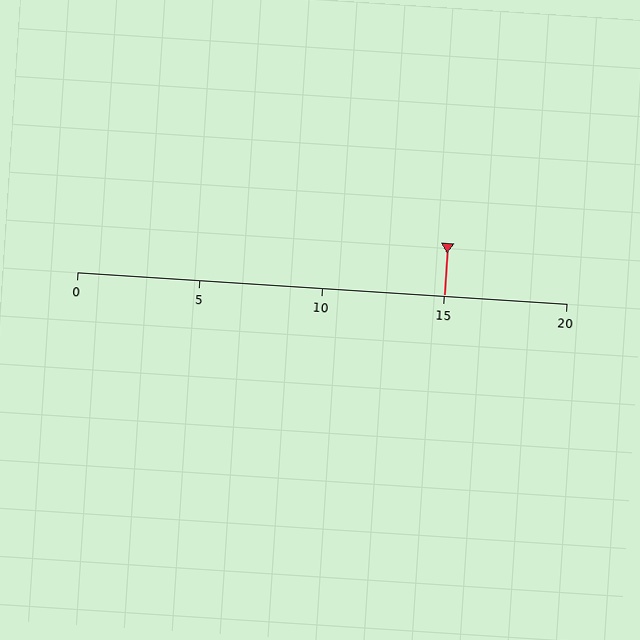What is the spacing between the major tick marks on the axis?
The major ticks are spaced 5 apart.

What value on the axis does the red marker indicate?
The marker indicates approximately 15.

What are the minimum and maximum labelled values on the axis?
The axis runs from 0 to 20.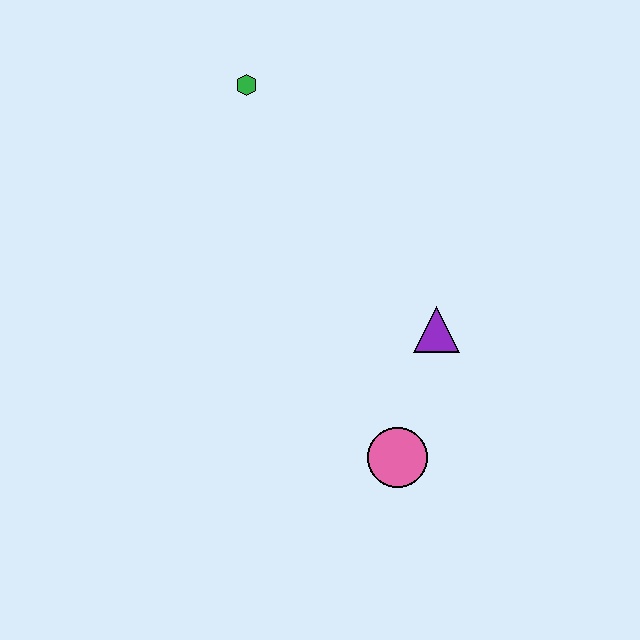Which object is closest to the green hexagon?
The purple triangle is closest to the green hexagon.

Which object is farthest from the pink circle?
The green hexagon is farthest from the pink circle.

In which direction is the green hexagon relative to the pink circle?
The green hexagon is above the pink circle.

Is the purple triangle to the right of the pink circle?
Yes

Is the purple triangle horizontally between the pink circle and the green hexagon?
No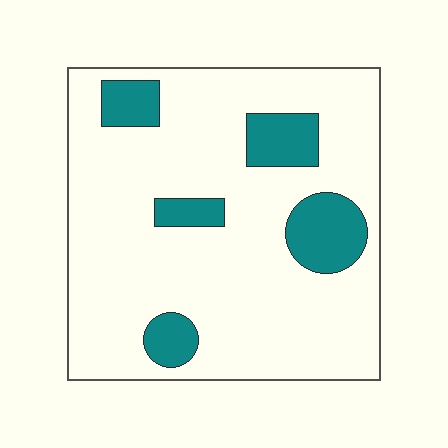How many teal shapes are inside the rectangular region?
5.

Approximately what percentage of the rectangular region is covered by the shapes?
Approximately 15%.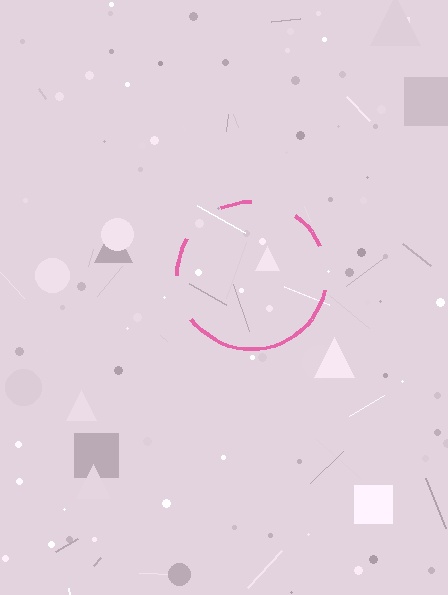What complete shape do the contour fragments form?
The contour fragments form a circle.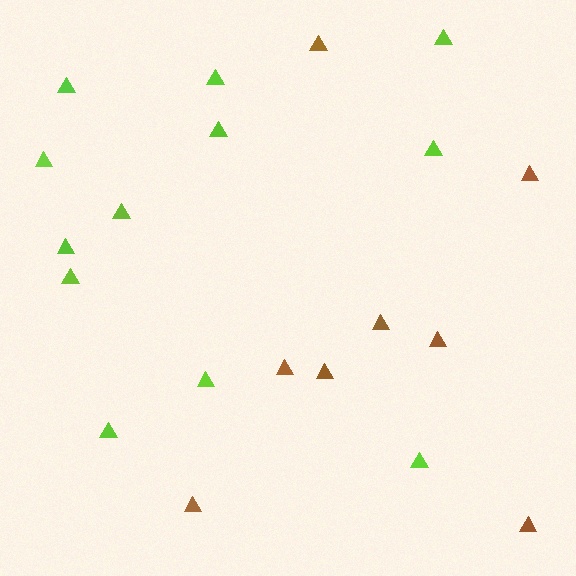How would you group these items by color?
There are 2 groups: one group of lime triangles (12) and one group of brown triangles (8).